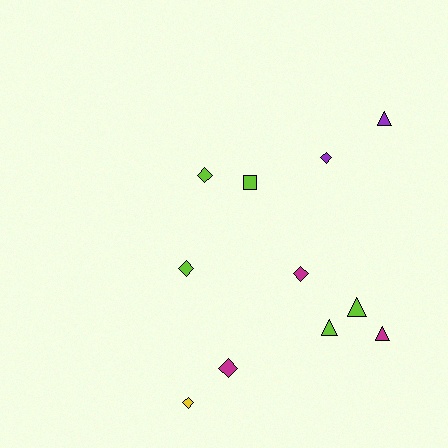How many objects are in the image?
There are 11 objects.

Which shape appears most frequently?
Diamond, with 6 objects.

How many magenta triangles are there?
There is 1 magenta triangle.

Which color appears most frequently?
Lime, with 5 objects.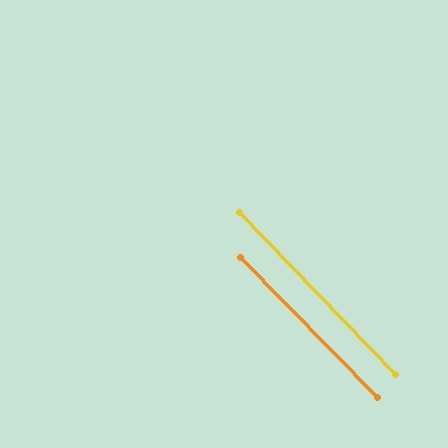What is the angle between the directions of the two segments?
Approximately 0 degrees.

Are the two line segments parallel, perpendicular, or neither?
Parallel — their directions differ by only 0.3°.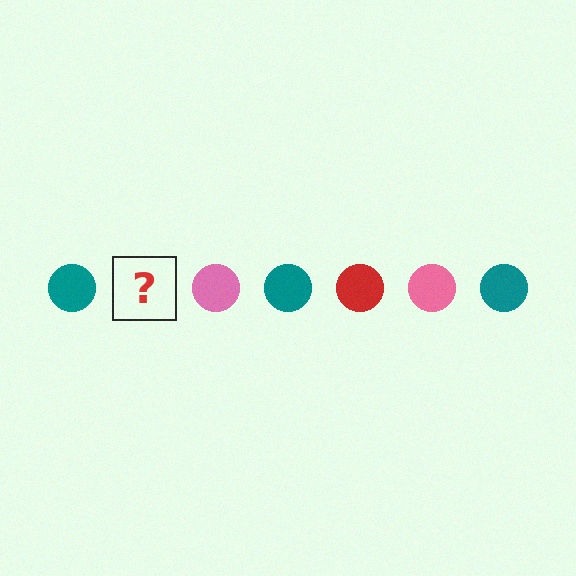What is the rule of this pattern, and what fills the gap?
The rule is that the pattern cycles through teal, red, pink circles. The gap should be filled with a red circle.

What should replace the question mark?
The question mark should be replaced with a red circle.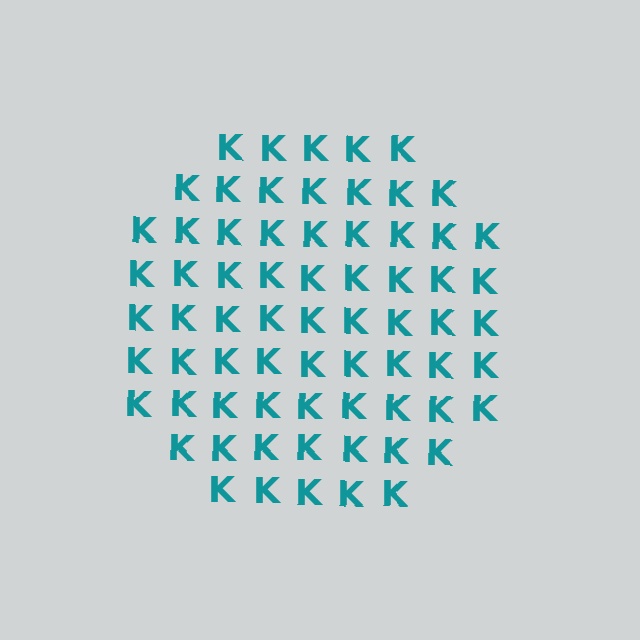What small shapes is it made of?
It is made of small letter K's.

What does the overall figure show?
The overall figure shows a circle.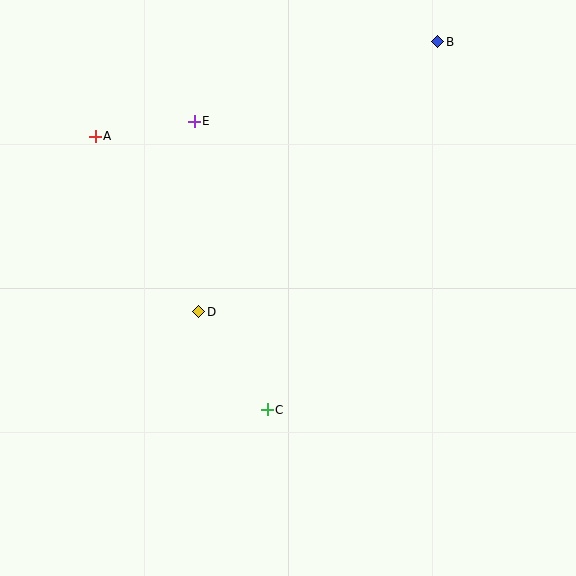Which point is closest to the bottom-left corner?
Point C is closest to the bottom-left corner.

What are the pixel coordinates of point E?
Point E is at (194, 121).